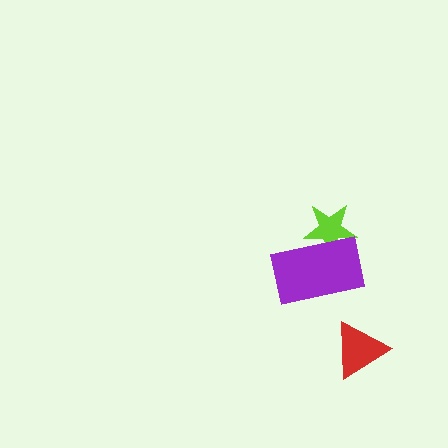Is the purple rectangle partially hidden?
No, no other shape covers it.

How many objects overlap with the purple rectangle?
1 object overlaps with the purple rectangle.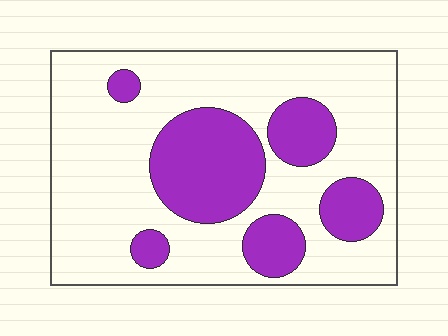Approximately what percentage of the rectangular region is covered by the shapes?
Approximately 30%.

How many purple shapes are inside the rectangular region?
6.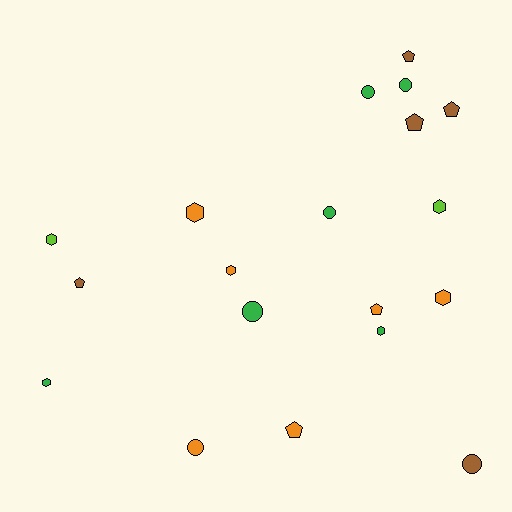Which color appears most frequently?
Green, with 6 objects.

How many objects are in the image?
There are 19 objects.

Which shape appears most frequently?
Hexagon, with 7 objects.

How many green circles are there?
There are 4 green circles.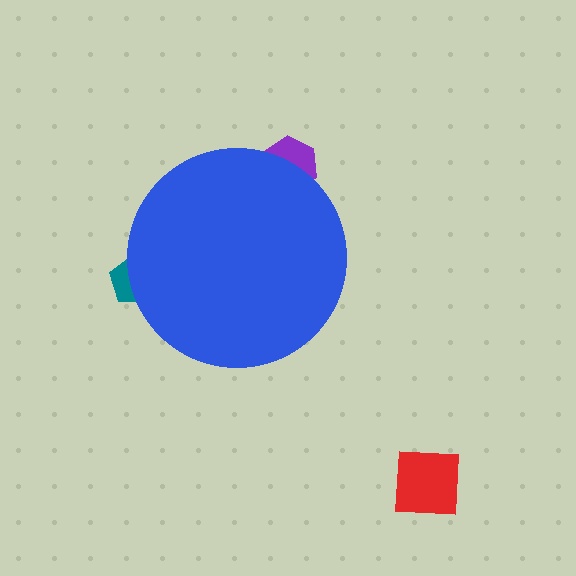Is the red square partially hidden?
No, the red square is fully visible.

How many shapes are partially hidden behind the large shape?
2 shapes are partially hidden.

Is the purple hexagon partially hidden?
Yes, the purple hexagon is partially hidden behind the blue circle.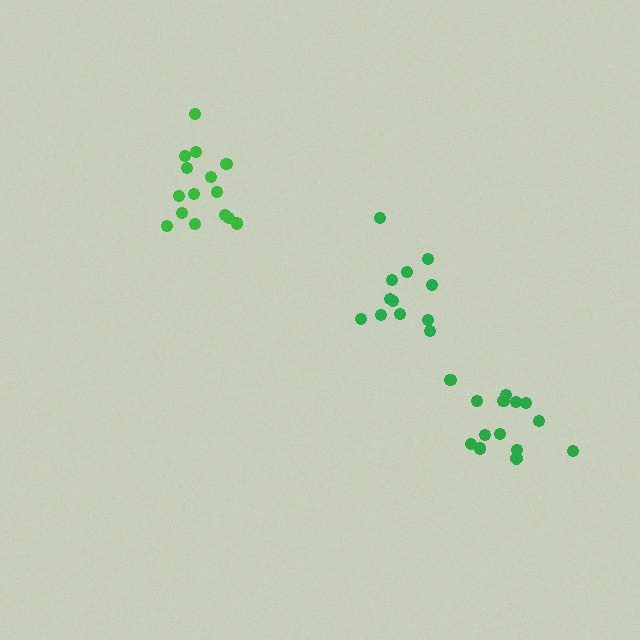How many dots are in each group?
Group 1: 12 dots, Group 2: 15 dots, Group 3: 14 dots (41 total).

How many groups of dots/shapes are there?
There are 3 groups.